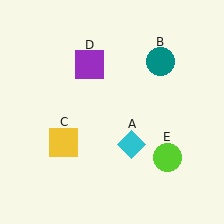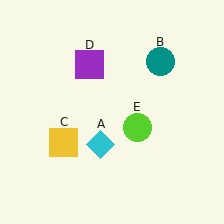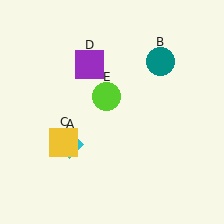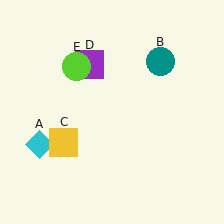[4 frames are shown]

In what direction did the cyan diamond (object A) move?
The cyan diamond (object A) moved left.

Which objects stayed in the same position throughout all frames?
Teal circle (object B) and yellow square (object C) and purple square (object D) remained stationary.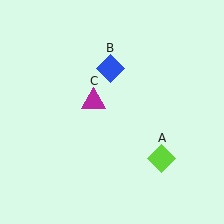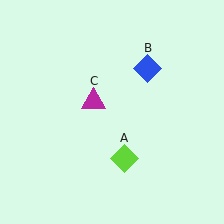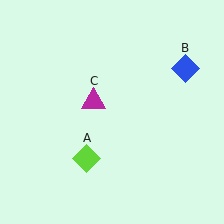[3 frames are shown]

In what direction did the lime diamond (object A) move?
The lime diamond (object A) moved left.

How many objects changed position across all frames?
2 objects changed position: lime diamond (object A), blue diamond (object B).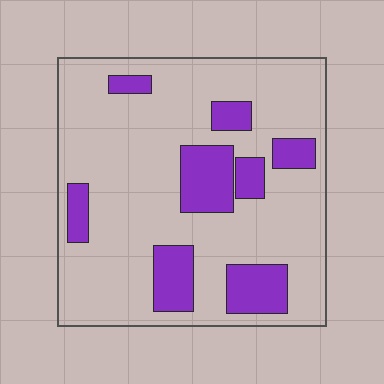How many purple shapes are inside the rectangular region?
8.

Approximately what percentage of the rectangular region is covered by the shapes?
Approximately 20%.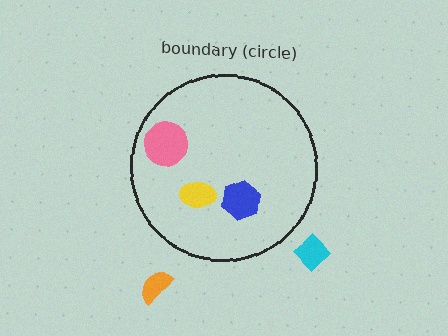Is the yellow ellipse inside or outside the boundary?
Inside.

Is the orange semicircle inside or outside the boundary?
Outside.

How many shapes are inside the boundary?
3 inside, 2 outside.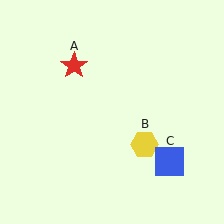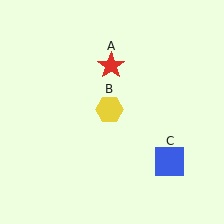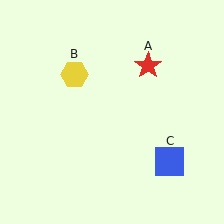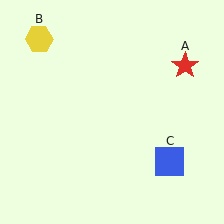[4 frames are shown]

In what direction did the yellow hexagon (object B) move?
The yellow hexagon (object B) moved up and to the left.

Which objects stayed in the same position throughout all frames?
Blue square (object C) remained stationary.